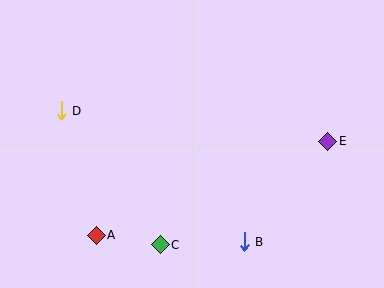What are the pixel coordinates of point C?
Point C is at (160, 245).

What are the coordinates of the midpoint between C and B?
The midpoint between C and B is at (202, 243).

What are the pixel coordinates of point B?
Point B is at (244, 242).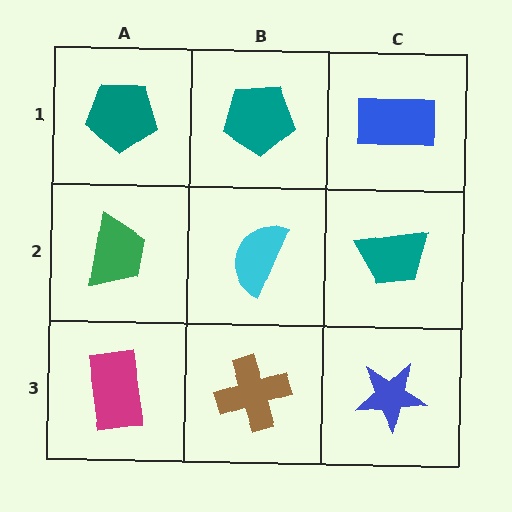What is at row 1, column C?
A blue rectangle.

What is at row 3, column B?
A brown cross.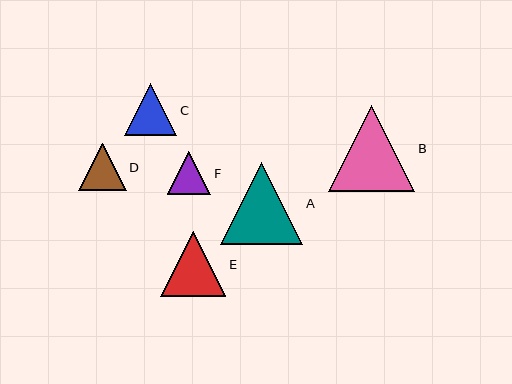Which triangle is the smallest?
Triangle F is the smallest with a size of approximately 43 pixels.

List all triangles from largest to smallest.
From largest to smallest: B, A, E, C, D, F.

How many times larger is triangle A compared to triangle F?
Triangle A is approximately 1.9 times the size of triangle F.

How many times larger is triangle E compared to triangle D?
Triangle E is approximately 1.4 times the size of triangle D.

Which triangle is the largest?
Triangle B is the largest with a size of approximately 86 pixels.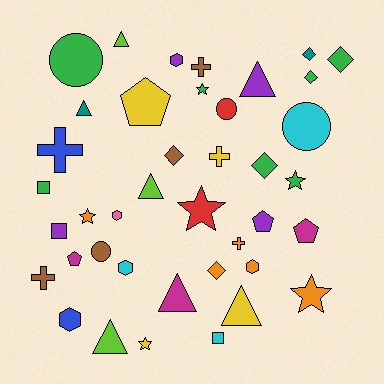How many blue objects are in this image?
There are 2 blue objects.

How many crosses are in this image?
There are 5 crosses.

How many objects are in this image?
There are 40 objects.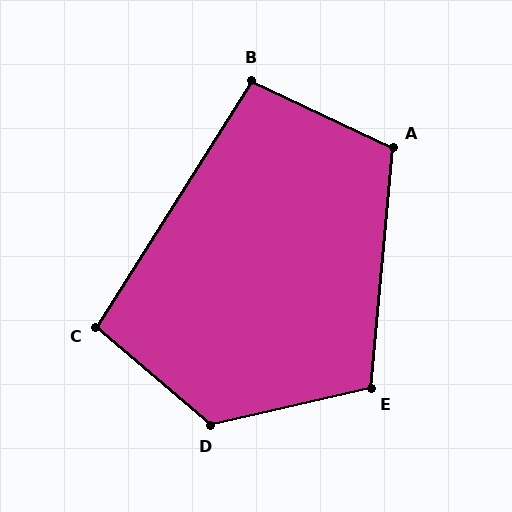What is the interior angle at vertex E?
Approximately 108 degrees (obtuse).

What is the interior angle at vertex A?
Approximately 110 degrees (obtuse).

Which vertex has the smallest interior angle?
B, at approximately 97 degrees.